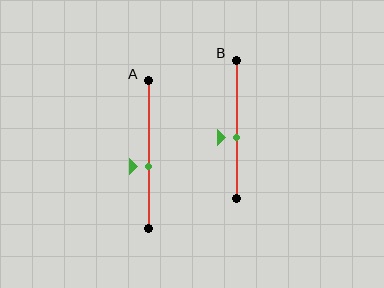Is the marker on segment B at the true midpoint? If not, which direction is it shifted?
No, the marker on segment B is shifted downward by about 6% of the segment length.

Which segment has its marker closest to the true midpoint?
Segment B has its marker closest to the true midpoint.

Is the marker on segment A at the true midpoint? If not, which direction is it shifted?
No, the marker on segment A is shifted downward by about 8% of the segment length.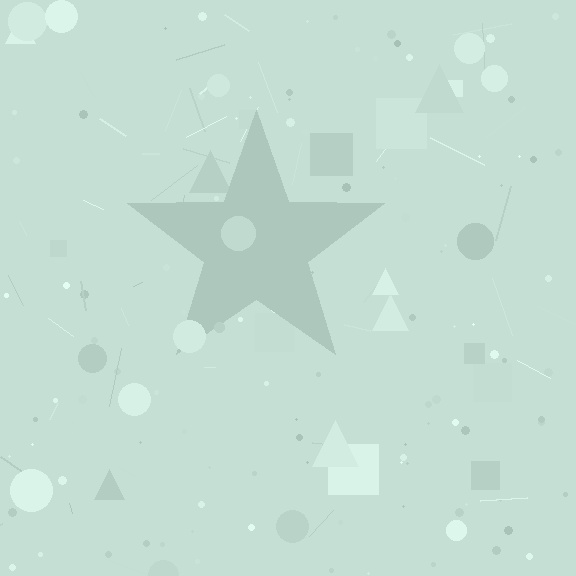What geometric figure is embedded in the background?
A star is embedded in the background.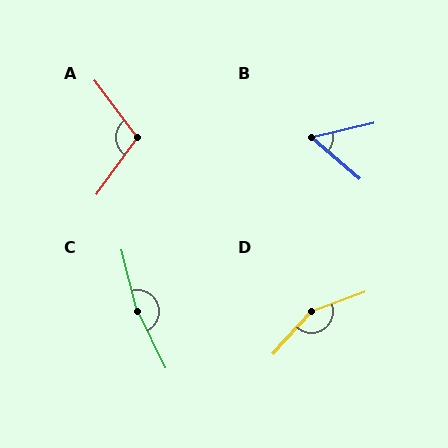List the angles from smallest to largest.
B (54°), A (107°), D (153°), C (168°).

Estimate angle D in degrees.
Approximately 153 degrees.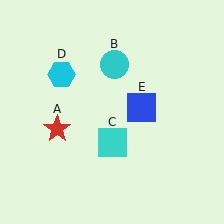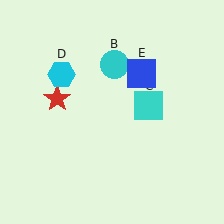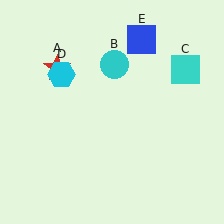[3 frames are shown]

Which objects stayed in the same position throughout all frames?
Cyan circle (object B) and cyan hexagon (object D) remained stationary.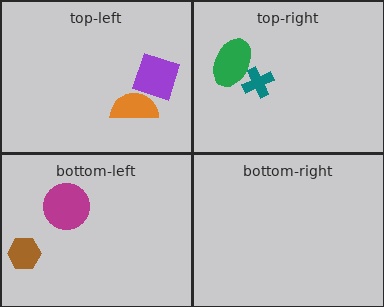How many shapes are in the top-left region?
2.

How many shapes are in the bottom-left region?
2.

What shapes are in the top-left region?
The purple diamond, the orange semicircle.